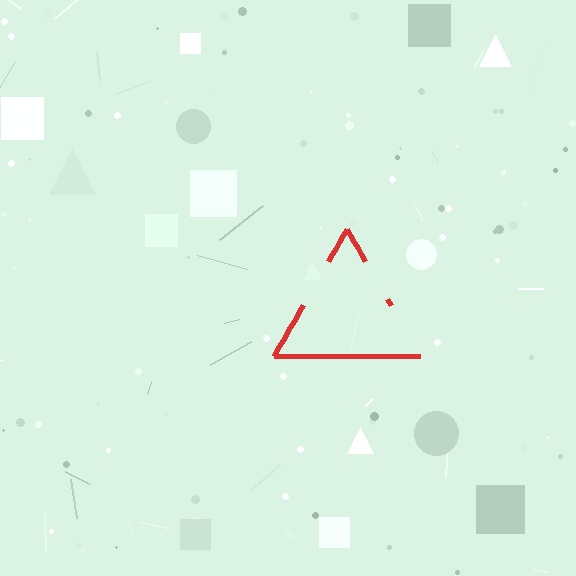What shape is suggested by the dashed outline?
The dashed outline suggests a triangle.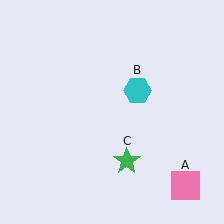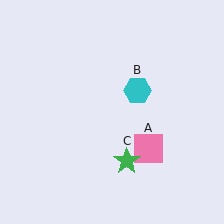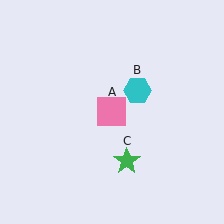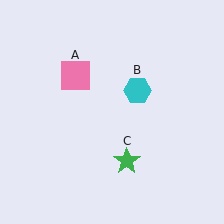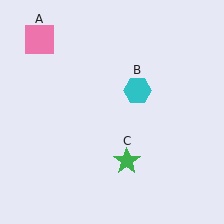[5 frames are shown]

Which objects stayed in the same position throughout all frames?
Cyan hexagon (object B) and green star (object C) remained stationary.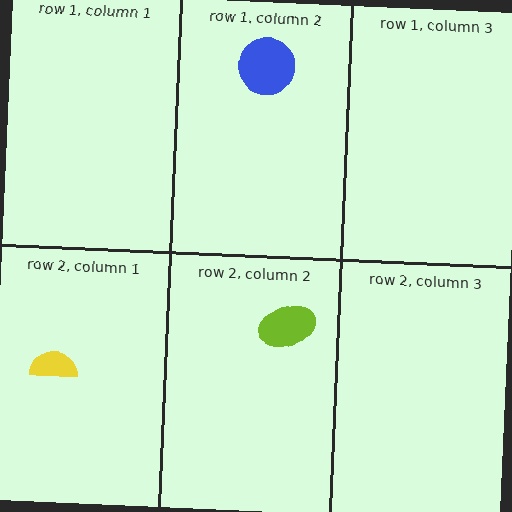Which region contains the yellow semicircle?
The row 2, column 1 region.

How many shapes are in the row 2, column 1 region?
1.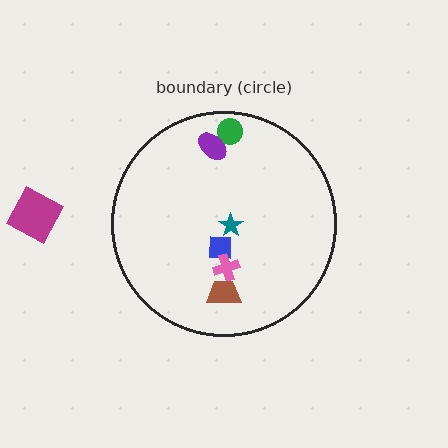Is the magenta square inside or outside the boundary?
Outside.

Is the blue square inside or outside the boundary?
Inside.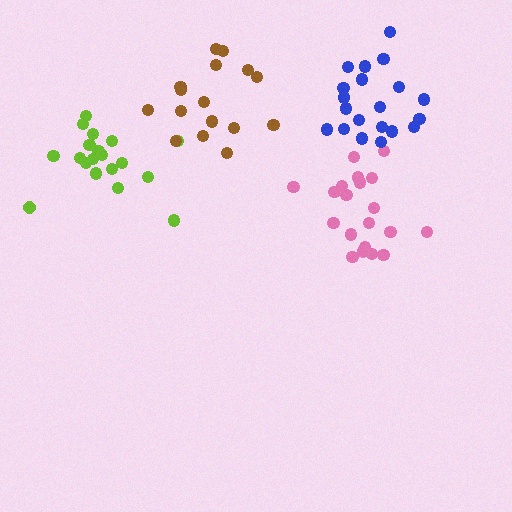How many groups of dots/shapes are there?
There are 4 groups.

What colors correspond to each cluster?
The clusters are colored: lime, brown, pink, blue.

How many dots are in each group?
Group 1: 19 dots, Group 2: 16 dots, Group 3: 20 dots, Group 4: 20 dots (75 total).